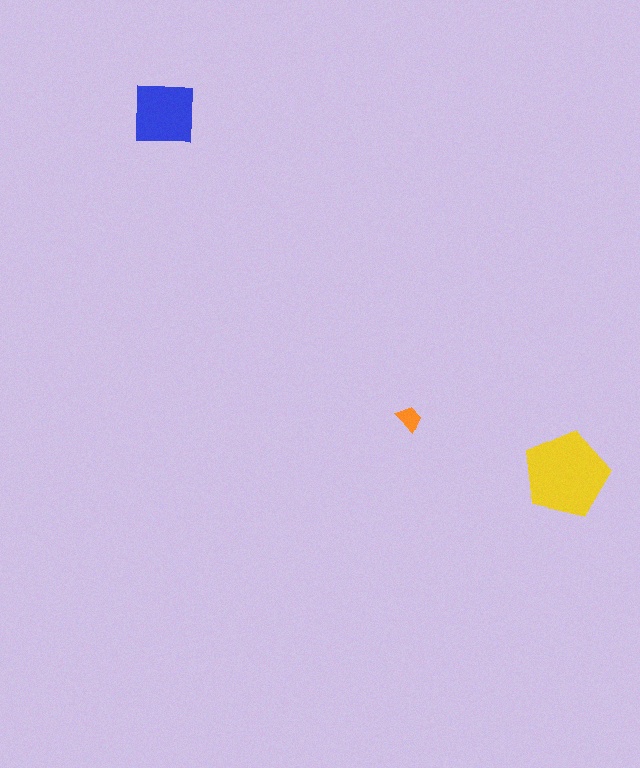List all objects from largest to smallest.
The yellow pentagon, the blue square, the orange trapezoid.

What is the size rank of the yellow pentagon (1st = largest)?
1st.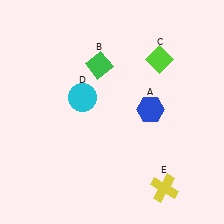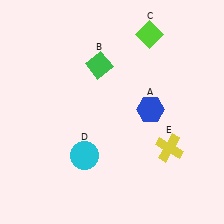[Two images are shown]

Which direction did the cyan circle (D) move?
The cyan circle (D) moved down.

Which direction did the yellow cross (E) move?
The yellow cross (E) moved up.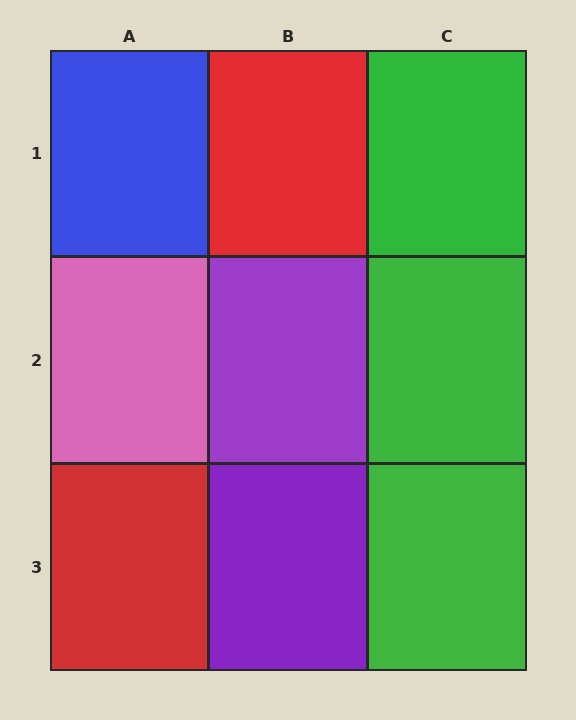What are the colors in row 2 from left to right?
Pink, purple, green.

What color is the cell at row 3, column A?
Red.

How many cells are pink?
1 cell is pink.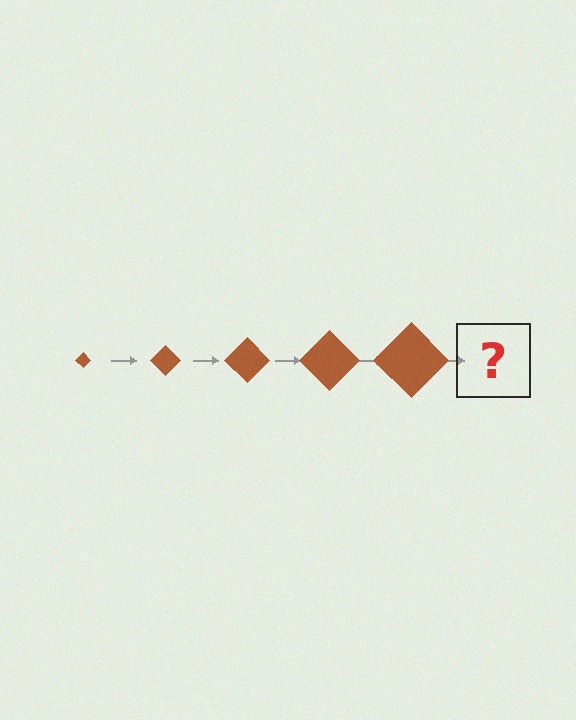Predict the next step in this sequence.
The next step is a brown diamond, larger than the previous one.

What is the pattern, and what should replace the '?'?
The pattern is that the diamond gets progressively larger each step. The '?' should be a brown diamond, larger than the previous one.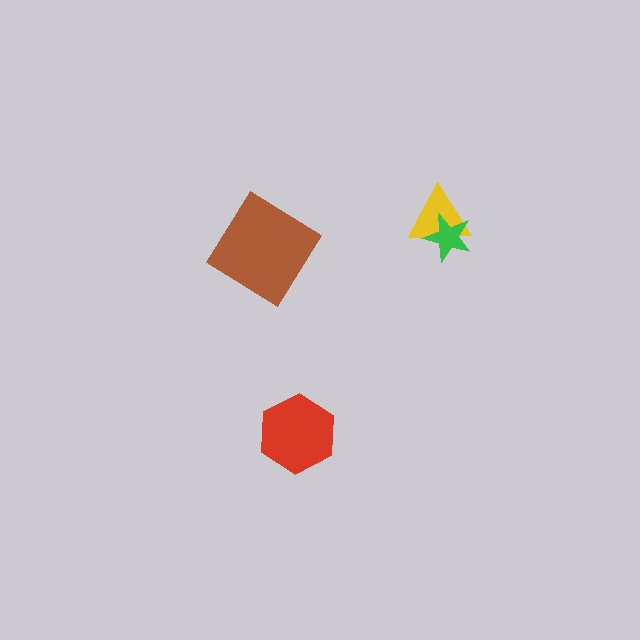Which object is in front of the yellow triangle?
The green star is in front of the yellow triangle.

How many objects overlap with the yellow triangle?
1 object overlaps with the yellow triangle.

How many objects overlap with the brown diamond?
0 objects overlap with the brown diamond.